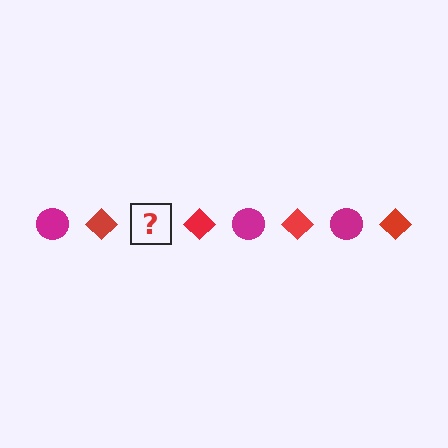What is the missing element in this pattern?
The missing element is a magenta circle.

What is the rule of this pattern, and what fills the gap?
The rule is that the pattern alternates between magenta circle and red diamond. The gap should be filled with a magenta circle.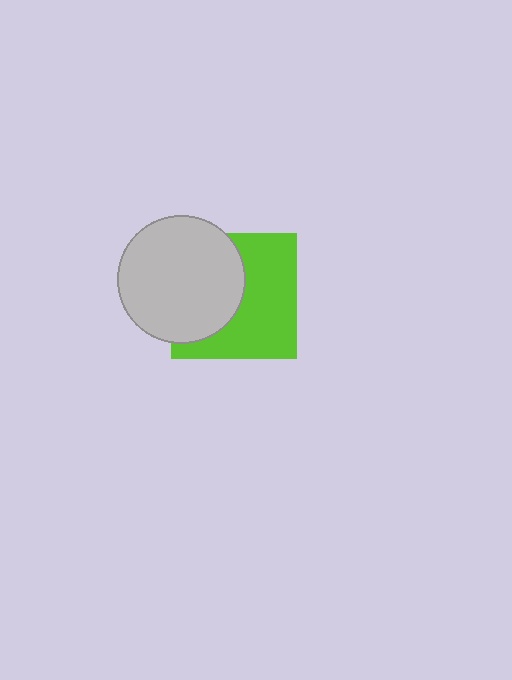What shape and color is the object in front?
The object in front is a light gray circle.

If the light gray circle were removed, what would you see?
You would see the complete lime square.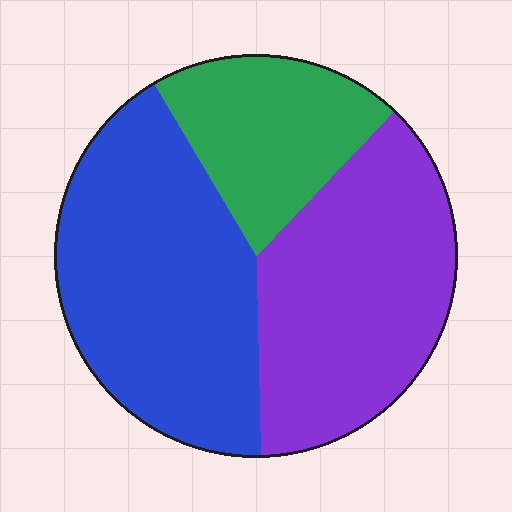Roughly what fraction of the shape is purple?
Purple covers 37% of the shape.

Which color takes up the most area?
Blue, at roughly 40%.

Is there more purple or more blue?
Blue.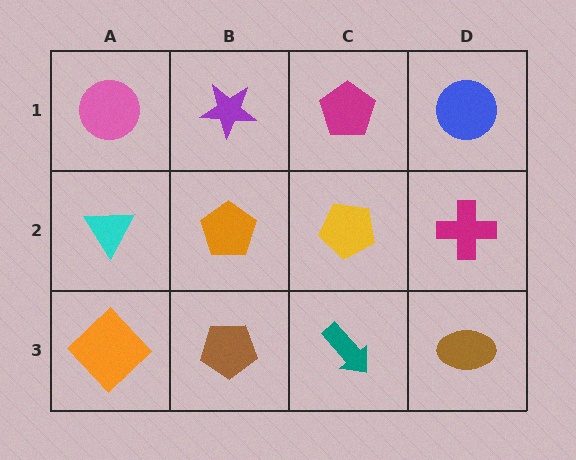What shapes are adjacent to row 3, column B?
An orange pentagon (row 2, column B), an orange diamond (row 3, column A), a teal arrow (row 3, column C).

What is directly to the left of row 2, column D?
A yellow pentagon.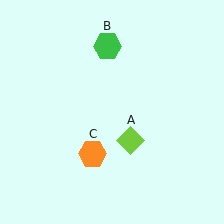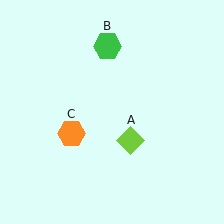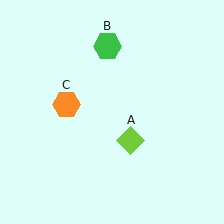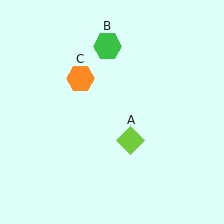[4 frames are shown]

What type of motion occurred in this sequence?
The orange hexagon (object C) rotated clockwise around the center of the scene.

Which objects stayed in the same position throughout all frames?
Lime diamond (object A) and green hexagon (object B) remained stationary.